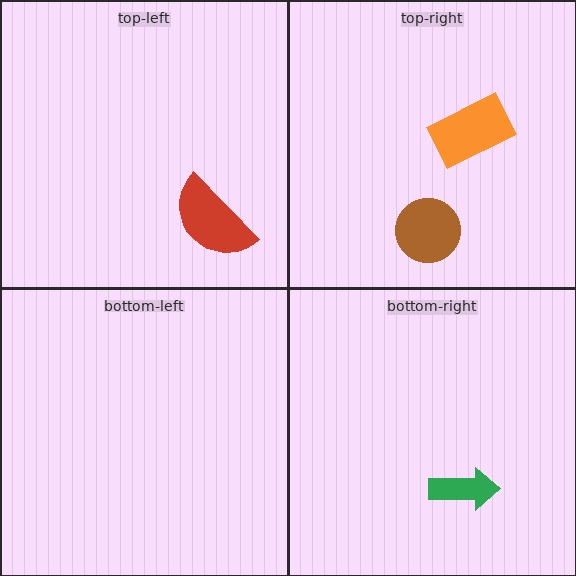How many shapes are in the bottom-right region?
1.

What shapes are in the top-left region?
The red semicircle.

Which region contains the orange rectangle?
The top-right region.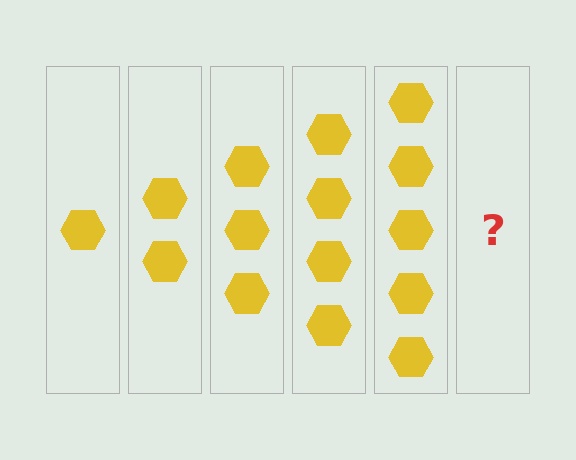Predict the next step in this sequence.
The next step is 6 hexagons.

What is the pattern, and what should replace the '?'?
The pattern is that each step adds one more hexagon. The '?' should be 6 hexagons.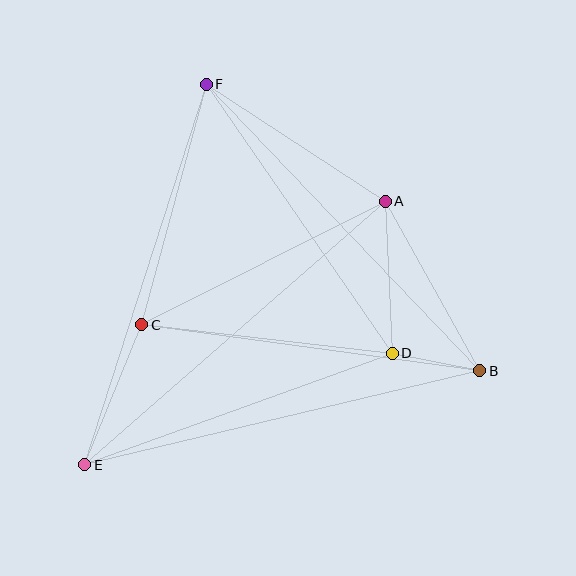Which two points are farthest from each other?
Points B and E are farthest from each other.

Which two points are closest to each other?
Points B and D are closest to each other.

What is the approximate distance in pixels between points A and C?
The distance between A and C is approximately 273 pixels.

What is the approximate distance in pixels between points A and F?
The distance between A and F is approximately 214 pixels.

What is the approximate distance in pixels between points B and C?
The distance between B and C is approximately 341 pixels.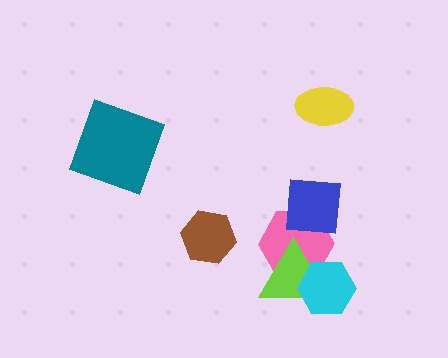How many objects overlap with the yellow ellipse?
0 objects overlap with the yellow ellipse.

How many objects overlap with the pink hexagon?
3 objects overlap with the pink hexagon.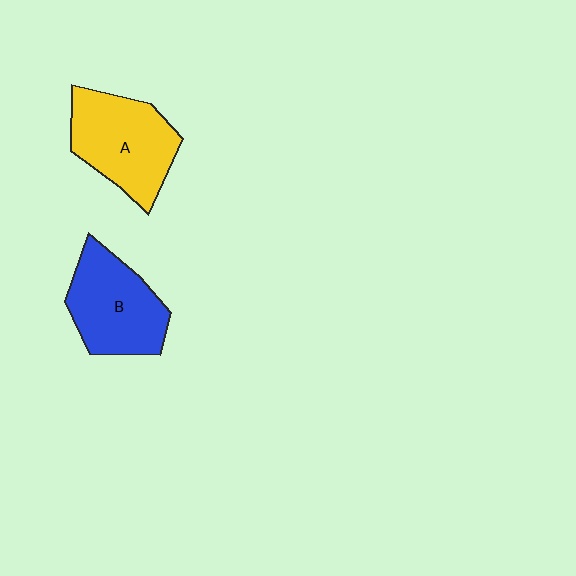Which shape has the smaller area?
Shape B (blue).